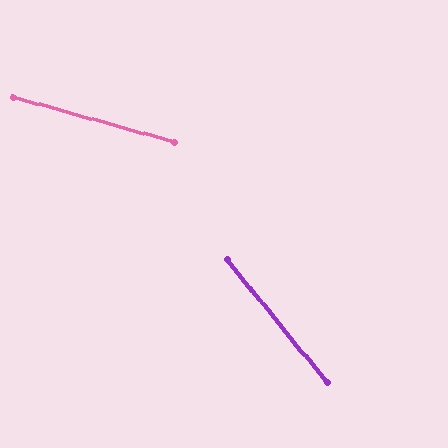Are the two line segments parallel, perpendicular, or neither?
Neither parallel nor perpendicular — they differ by about 35°.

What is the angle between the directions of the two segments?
Approximately 35 degrees.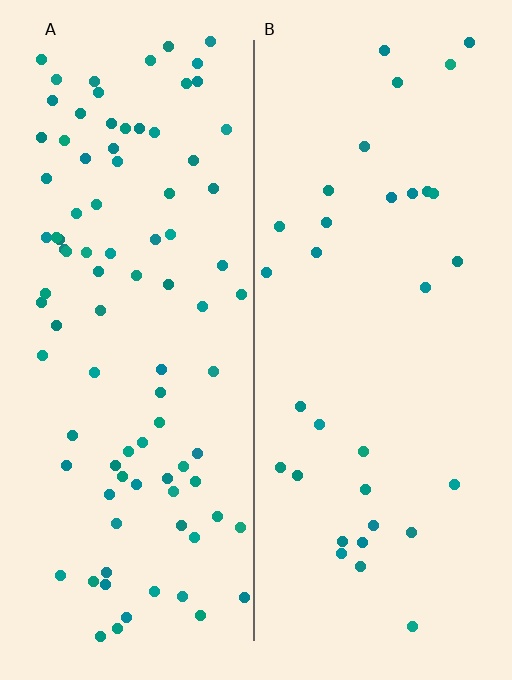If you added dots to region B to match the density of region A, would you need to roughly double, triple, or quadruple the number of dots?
Approximately triple.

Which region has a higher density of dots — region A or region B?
A (the left).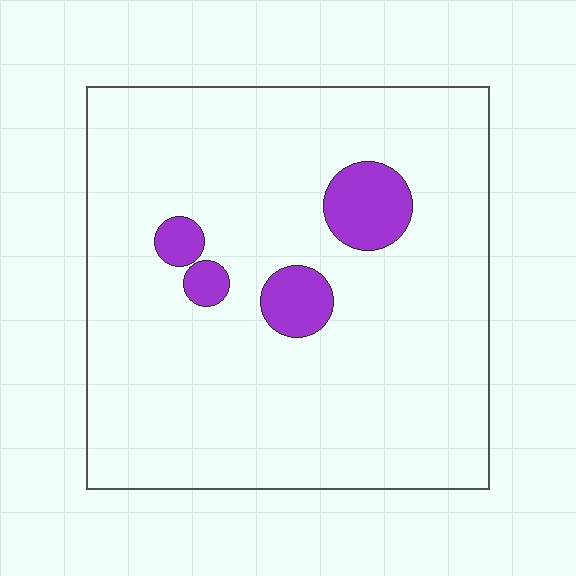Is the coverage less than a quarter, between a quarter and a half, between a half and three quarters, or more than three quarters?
Less than a quarter.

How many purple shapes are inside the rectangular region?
4.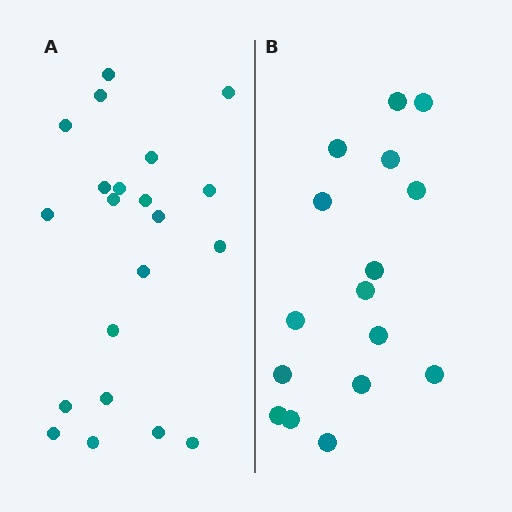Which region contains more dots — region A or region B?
Region A (the left region) has more dots.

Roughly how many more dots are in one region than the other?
Region A has about 5 more dots than region B.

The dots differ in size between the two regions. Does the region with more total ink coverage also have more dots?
No. Region B has more total ink coverage because its dots are larger, but region A actually contains more individual dots. Total area can be misleading — the number of items is what matters here.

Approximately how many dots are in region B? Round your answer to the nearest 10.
About 20 dots. (The exact count is 16, which rounds to 20.)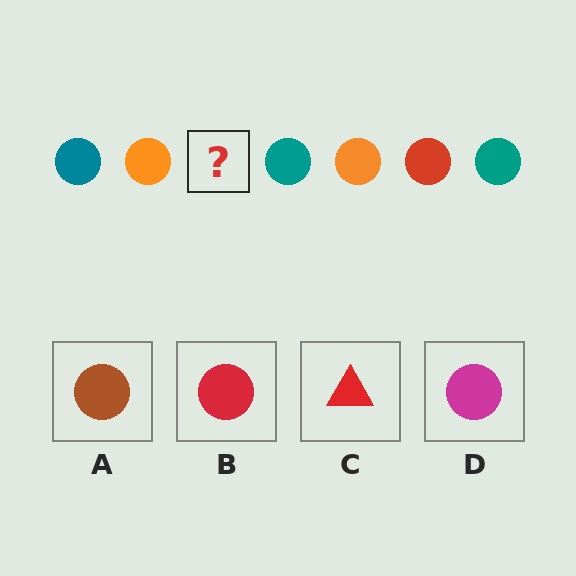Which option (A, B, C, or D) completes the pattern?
B.